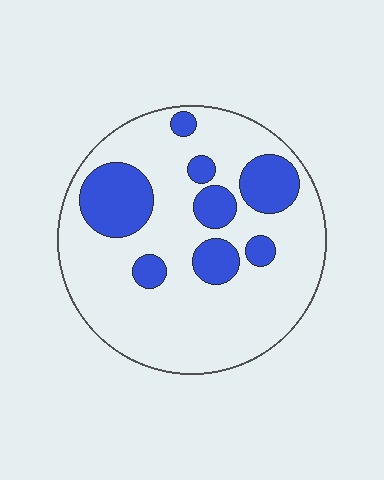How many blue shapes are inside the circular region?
8.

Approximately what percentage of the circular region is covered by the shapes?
Approximately 25%.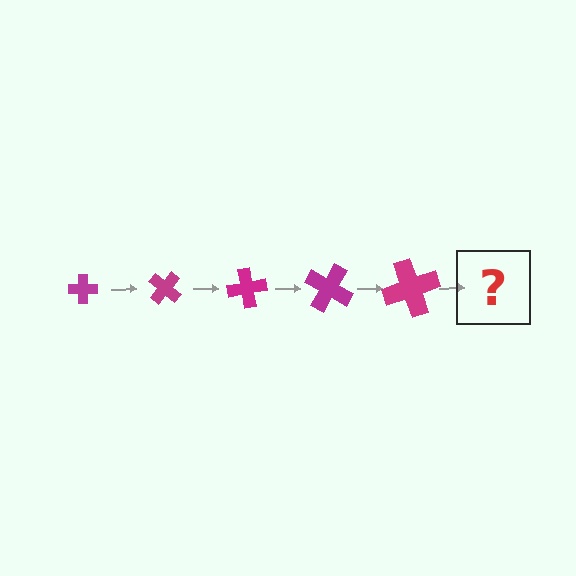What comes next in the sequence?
The next element should be a cross, larger than the previous one and rotated 200 degrees from the start.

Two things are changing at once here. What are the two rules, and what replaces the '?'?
The two rules are that the cross grows larger each step and it rotates 40 degrees each step. The '?' should be a cross, larger than the previous one and rotated 200 degrees from the start.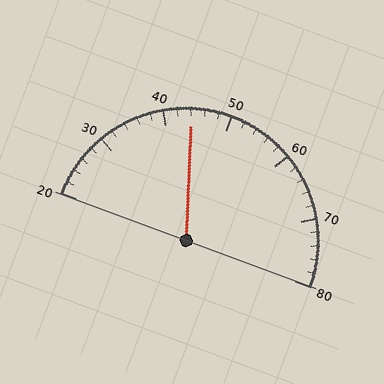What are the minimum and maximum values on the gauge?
The gauge ranges from 20 to 80.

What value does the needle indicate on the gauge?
The needle indicates approximately 44.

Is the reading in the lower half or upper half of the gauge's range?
The reading is in the lower half of the range (20 to 80).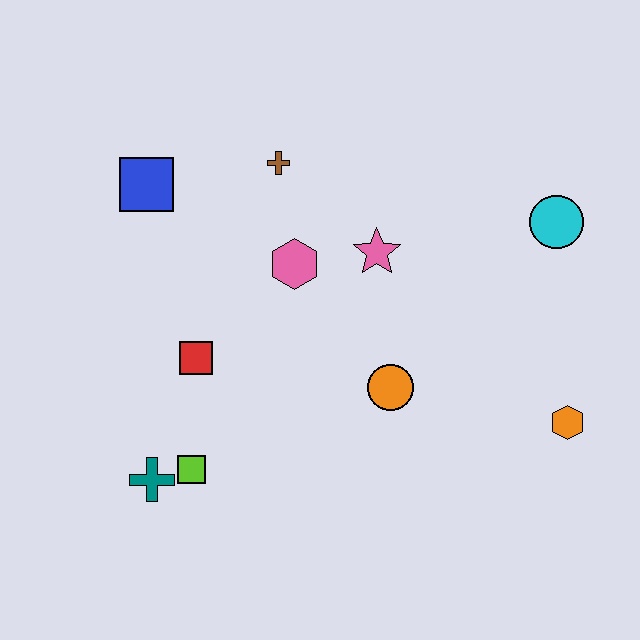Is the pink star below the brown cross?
Yes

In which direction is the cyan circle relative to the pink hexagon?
The cyan circle is to the right of the pink hexagon.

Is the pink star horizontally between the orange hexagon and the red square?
Yes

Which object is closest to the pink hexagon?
The pink star is closest to the pink hexagon.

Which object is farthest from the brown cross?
The orange hexagon is farthest from the brown cross.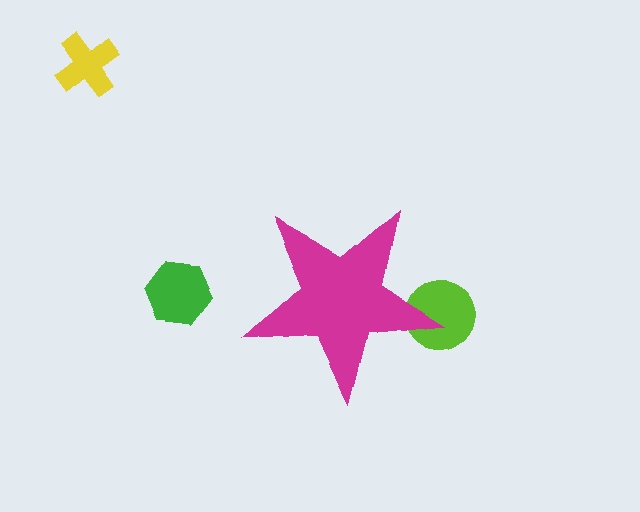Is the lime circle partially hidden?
Yes, the lime circle is partially hidden behind the magenta star.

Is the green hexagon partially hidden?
No, the green hexagon is fully visible.